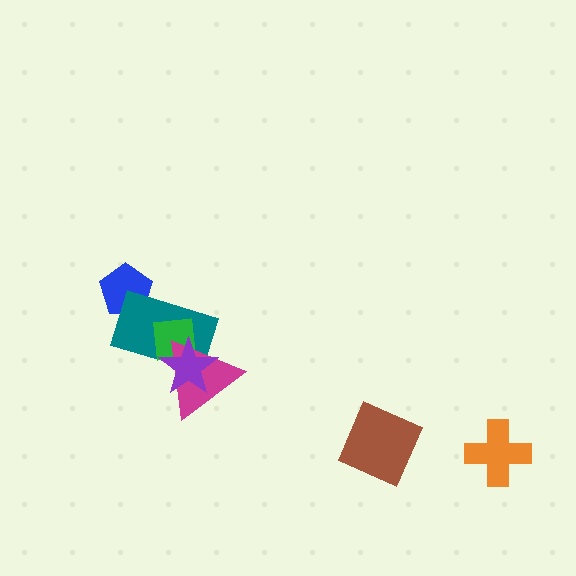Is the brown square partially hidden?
No, no other shape covers it.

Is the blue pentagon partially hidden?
Yes, it is partially covered by another shape.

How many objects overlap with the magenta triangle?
3 objects overlap with the magenta triangle.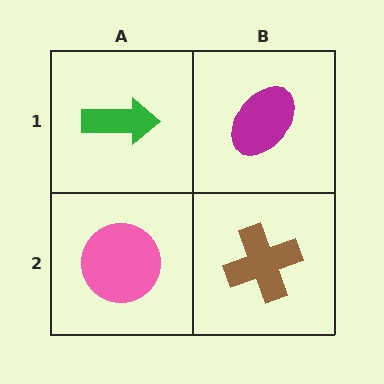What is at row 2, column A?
A pink circle.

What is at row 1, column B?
A magenta ellipse.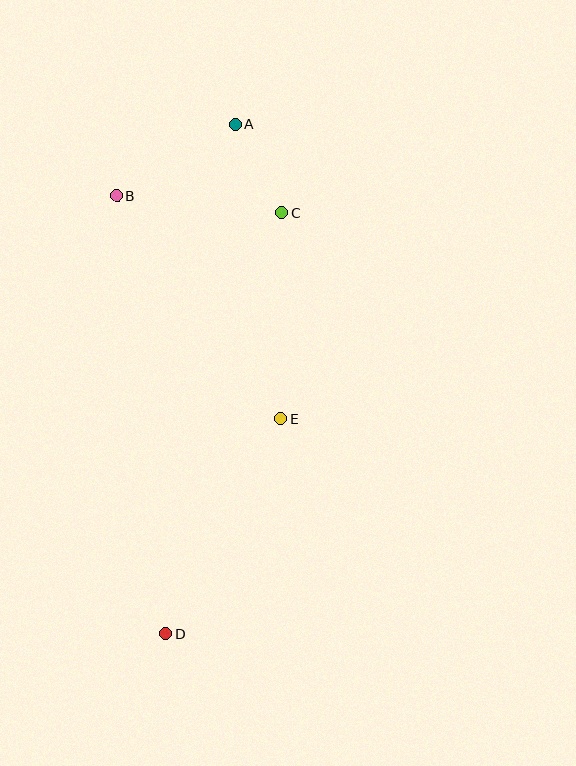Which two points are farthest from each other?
Points A and D are farthest from each other.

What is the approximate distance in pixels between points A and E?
The distance between A and E is approximately 298 pixels.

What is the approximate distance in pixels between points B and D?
The distance between B and D is approximately 441 pixels.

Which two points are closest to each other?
Points A and C are closest to each other.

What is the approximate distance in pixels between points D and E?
The distance between D and E is approximately 244 pixels.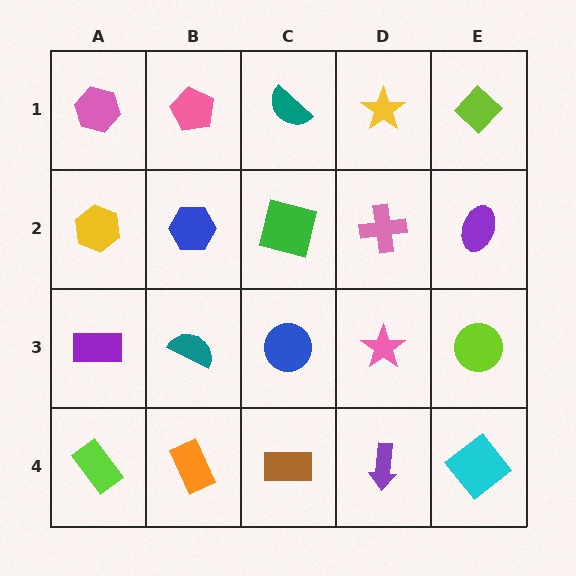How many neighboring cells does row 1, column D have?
3.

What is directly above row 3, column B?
A blue hexagon.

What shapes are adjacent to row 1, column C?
A green square (row 2, column C), a pink pentagon (row 1, column B), a yellow star (row 1, column D).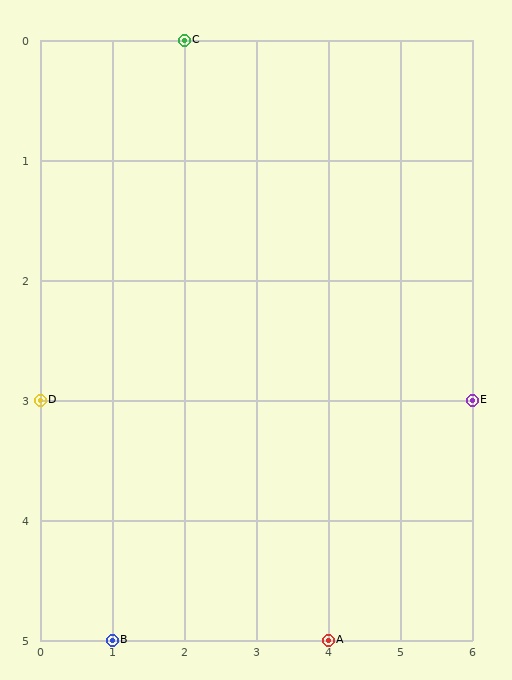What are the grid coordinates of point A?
Point A is at grid coordinates (4, 5).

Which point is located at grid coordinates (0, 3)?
Point D is at (0, 3).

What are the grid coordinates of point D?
Point D is at grid coordinates (0, 3).